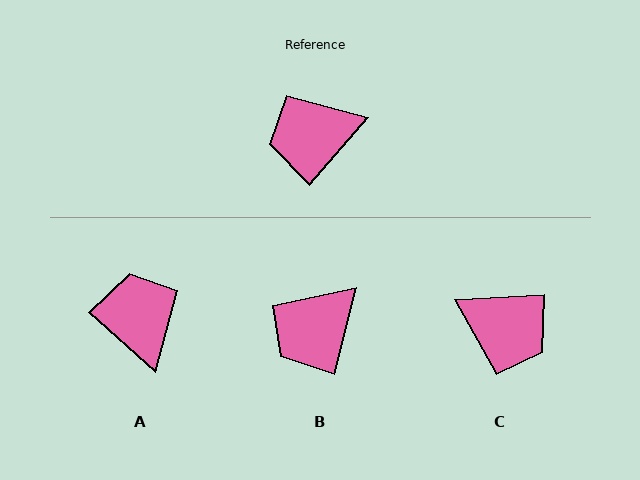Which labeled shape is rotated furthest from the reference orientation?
C, about 134 degrees away.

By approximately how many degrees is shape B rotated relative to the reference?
Approximately 27 degrees counter-clockwise.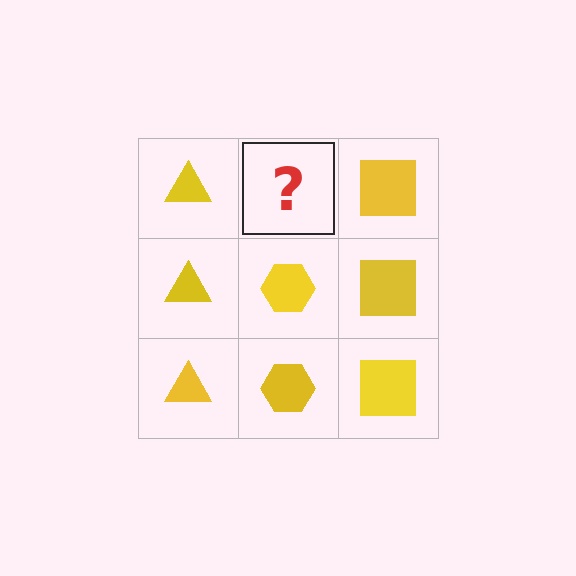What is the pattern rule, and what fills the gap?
The rule is that each column has a consistent shape. The gap should be filled with a yellow hexagon.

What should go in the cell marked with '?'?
The missing cell should contain a yellow hexagon.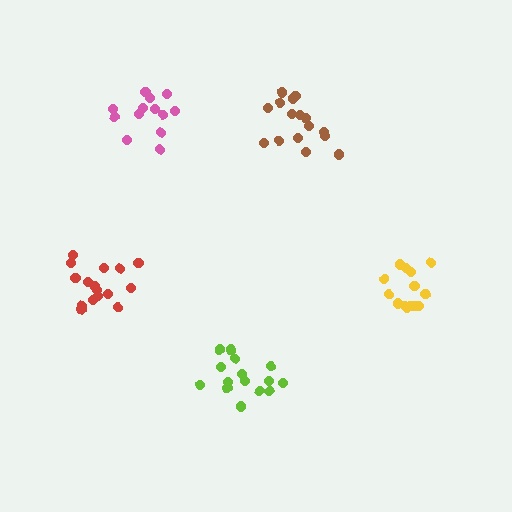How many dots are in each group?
Group 1: 15 dots, Group 2: 15 dots, Group 3: 16 dots, Group 4: 16 dots, Group 5: 13 dots (75 total).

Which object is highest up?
The pink cluster is topmost.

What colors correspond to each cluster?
The clusters are colored: yellow, lime, brown, red, pink.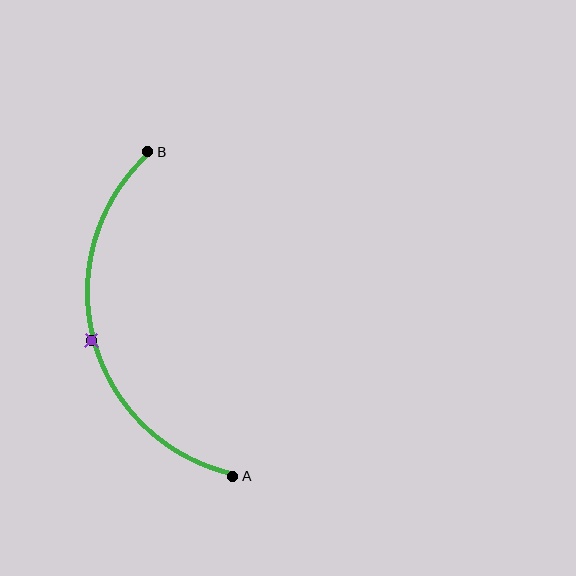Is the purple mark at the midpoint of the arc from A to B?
Yes. The purple mark lies on the arc at equal arc-length from both A and B — it is the arc midpoint.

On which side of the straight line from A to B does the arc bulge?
The arc bulges to the left of the straight line connecting A and B.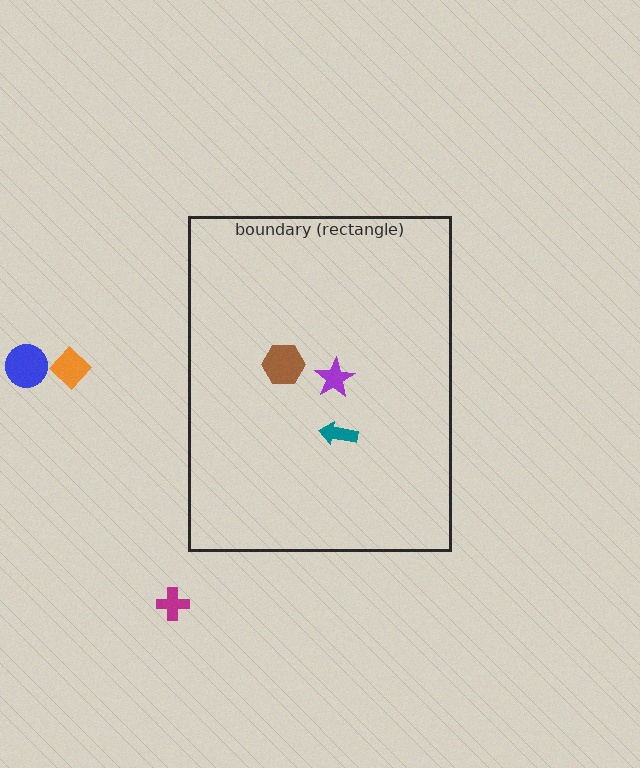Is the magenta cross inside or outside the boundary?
Outside.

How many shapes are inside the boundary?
3 inside, 3 outside.